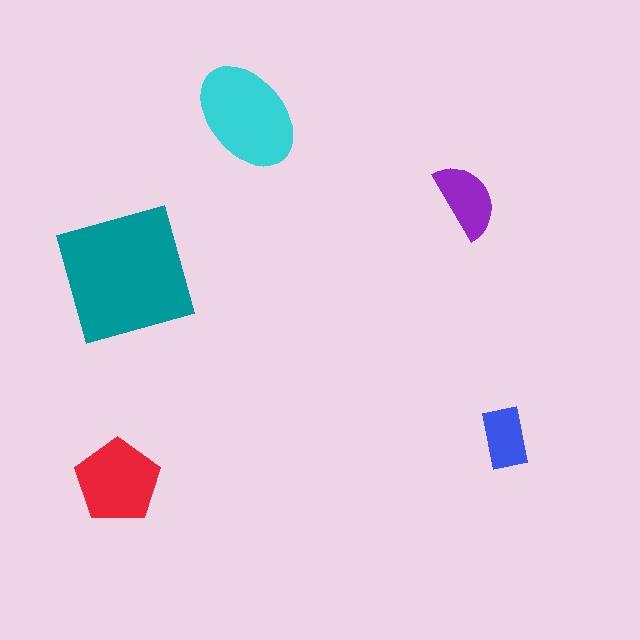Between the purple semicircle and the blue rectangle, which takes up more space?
The purple semicircle.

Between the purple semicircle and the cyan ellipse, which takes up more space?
The cyan ellipse.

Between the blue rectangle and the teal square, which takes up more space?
The teal square.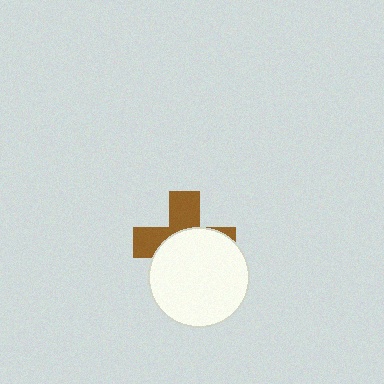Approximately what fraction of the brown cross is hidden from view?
Roughly 58% of the brown cross is hidden behind the white circle.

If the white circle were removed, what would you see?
You would see the complete brown cross.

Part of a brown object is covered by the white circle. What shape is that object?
It is a cross.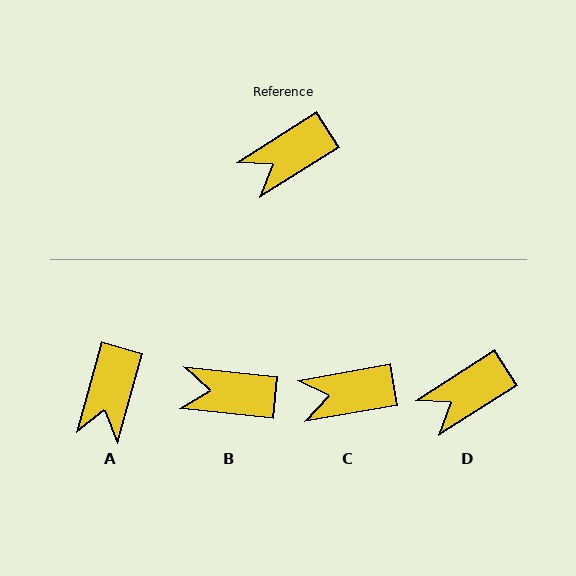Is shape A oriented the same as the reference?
No, it is off by about 42 degrees.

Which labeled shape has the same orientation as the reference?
D.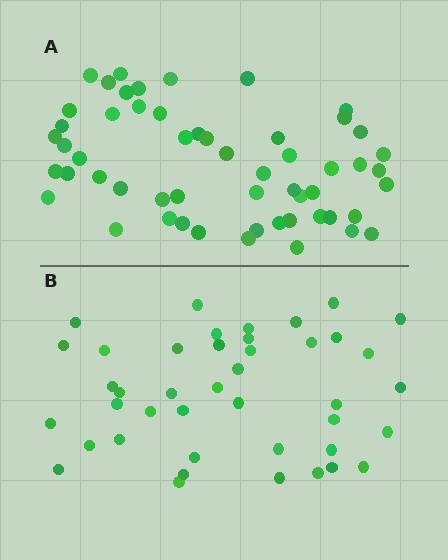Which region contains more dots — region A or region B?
Region A (the top region) has more dots.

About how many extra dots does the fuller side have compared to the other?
Region A has approximately 15 more dots than region B.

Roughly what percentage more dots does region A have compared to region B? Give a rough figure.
About 30% more.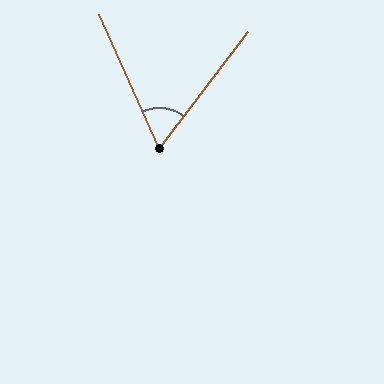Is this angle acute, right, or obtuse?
It is acute.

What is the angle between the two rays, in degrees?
Approximately 61 degrees.